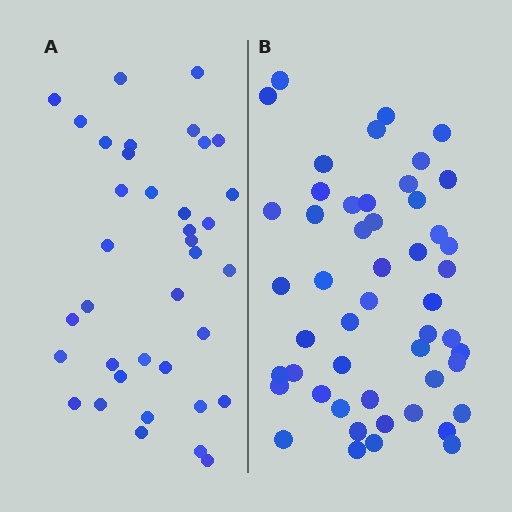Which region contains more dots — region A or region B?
Region B (the right region) has more dots.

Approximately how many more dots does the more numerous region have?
Region B has approximately 15 more dots than region A.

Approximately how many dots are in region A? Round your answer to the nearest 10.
About 40 dots. (The exact count is 37, which rounds to 40.)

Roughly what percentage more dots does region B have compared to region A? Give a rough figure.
About 35% more.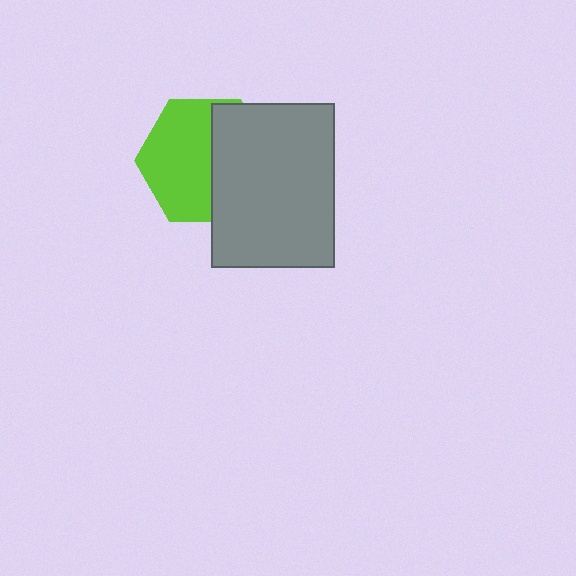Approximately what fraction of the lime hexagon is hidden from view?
Roughly 43% of the lime hexagon is hidden behind the gray rectangle.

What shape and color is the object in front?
The object in front is a gray rectangle.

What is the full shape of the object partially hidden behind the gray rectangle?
The partially hidden object is a lime hexagon.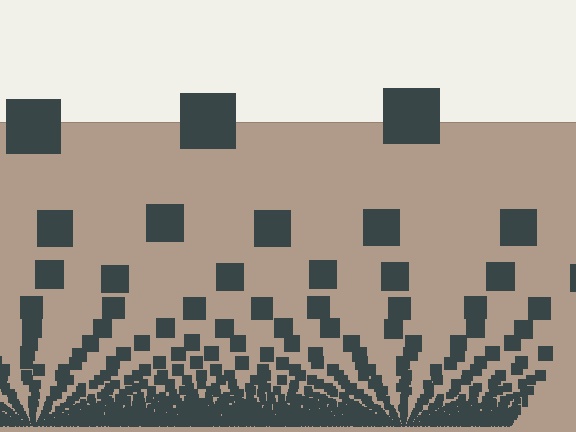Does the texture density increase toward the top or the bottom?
Density increases toward the bottom.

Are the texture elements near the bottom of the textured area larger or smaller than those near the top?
Smaller. The gradient is inverted — elements near the bottom are smaller and denser.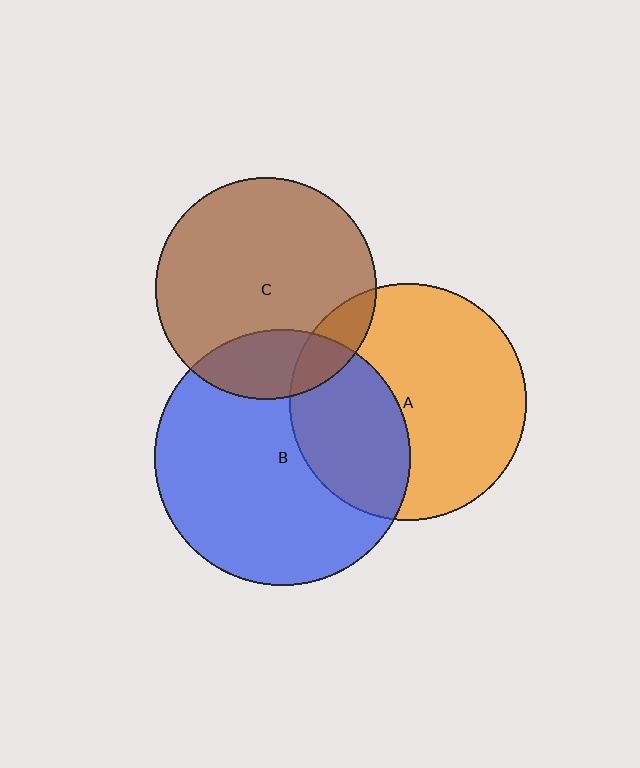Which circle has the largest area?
Circle B (blue).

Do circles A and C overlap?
Yes.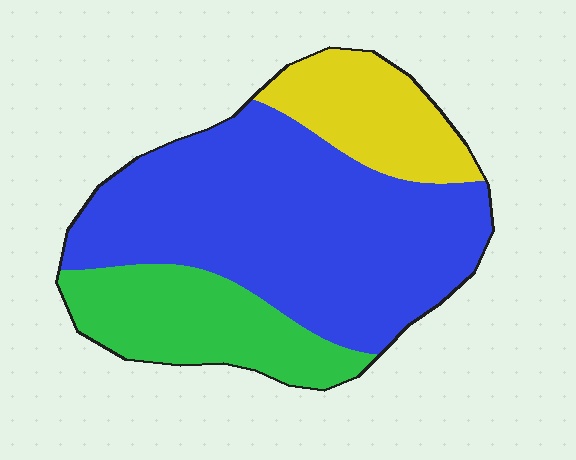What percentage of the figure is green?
Green takes up about one quarter (1/4) of the figure.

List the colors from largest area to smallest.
From largest to smallest: blue, green, yellow.